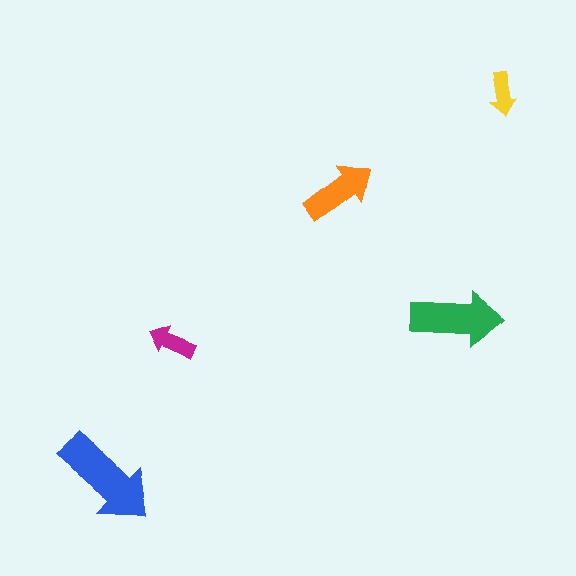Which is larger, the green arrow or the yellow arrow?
The green one.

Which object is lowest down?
The blue arrow is bottommost.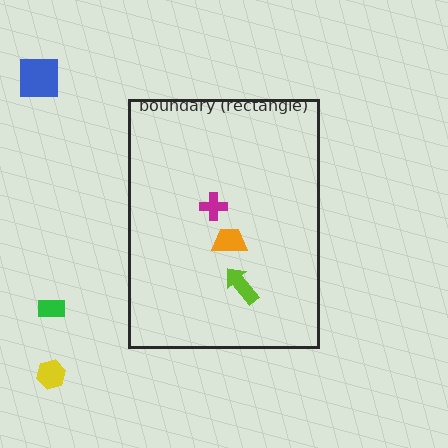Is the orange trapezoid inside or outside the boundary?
Inside.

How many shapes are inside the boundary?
3 inside, 3 outside.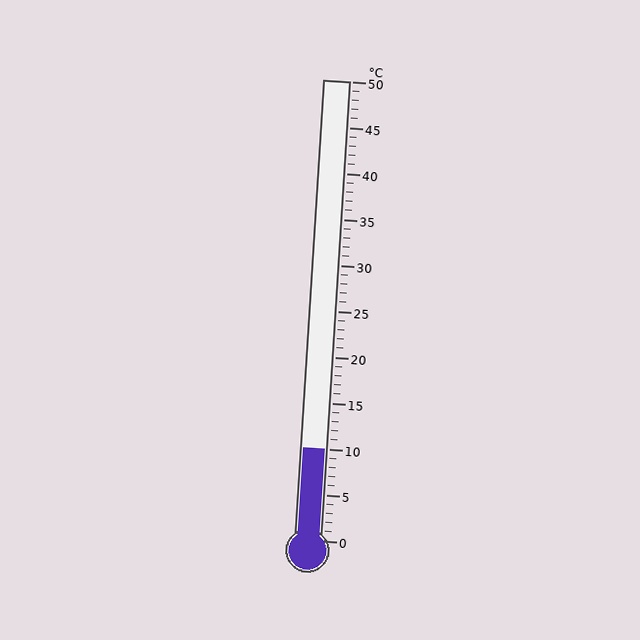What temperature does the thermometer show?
The thermometer shows approximately 10°C.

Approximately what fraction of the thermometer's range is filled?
The thermometer is filled to approximately 20% of its range.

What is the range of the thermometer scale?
The thermometer scale ranges from 0°C to 50°C.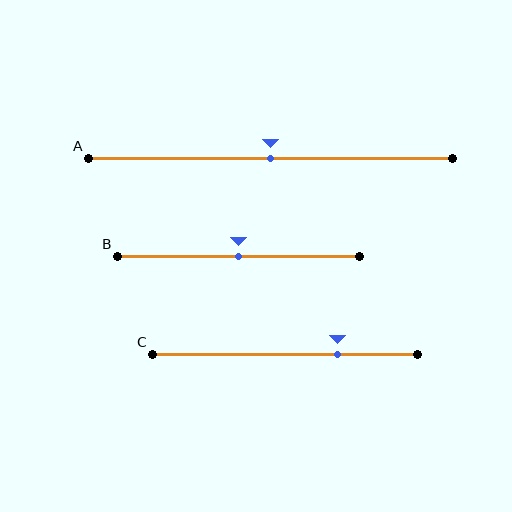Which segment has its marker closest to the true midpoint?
Segment A has its marker closest to the true midpoint.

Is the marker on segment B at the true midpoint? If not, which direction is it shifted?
Yes, the marker on segment B is at the true midpoint.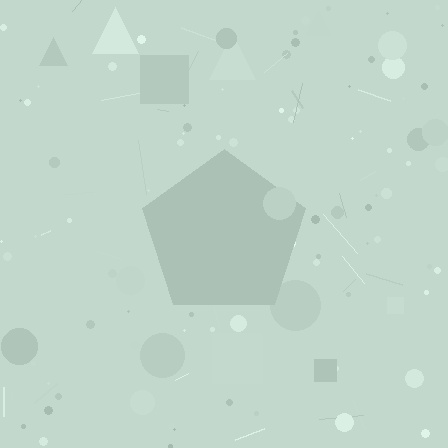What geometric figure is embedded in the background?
A pentagon is embedded in the background.